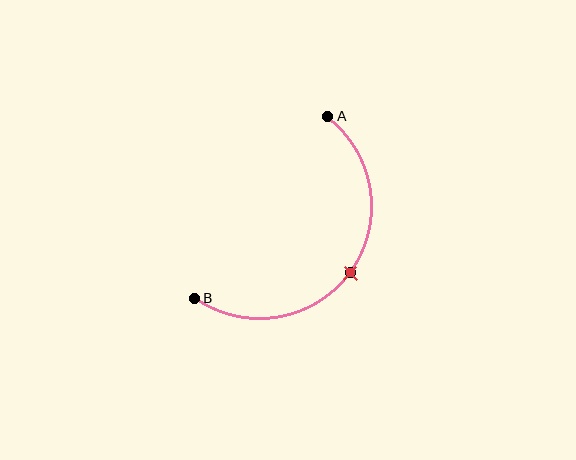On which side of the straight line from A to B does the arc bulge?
The arc bulges below and to the right of the straight line connecting A and B.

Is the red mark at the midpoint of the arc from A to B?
Yes. The red mark lies on the arc at equal arc-length from both A and B — it is the arc midpoint.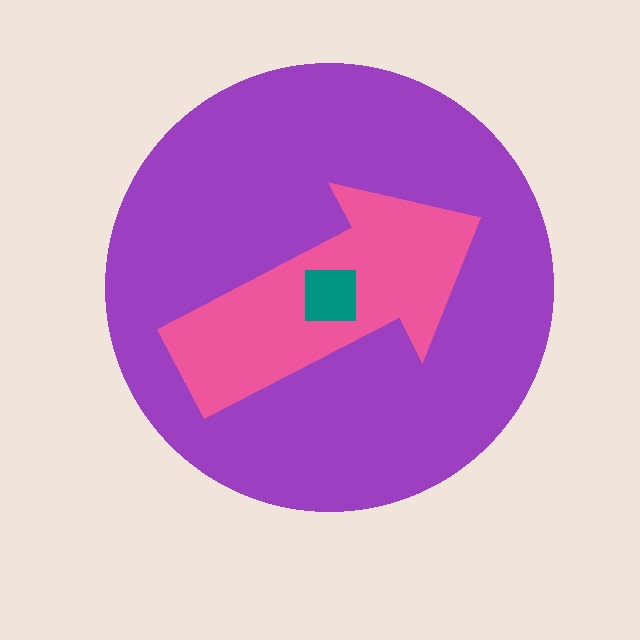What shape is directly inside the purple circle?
The pink arrow.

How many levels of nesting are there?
3.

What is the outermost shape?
The purple circle.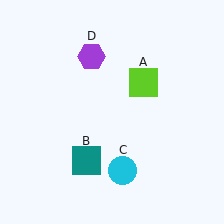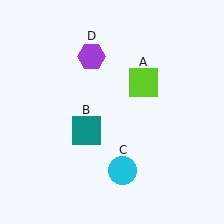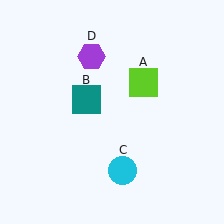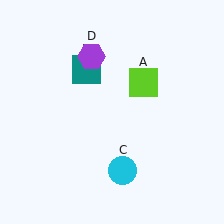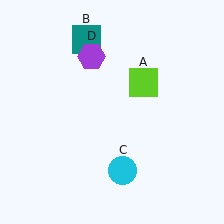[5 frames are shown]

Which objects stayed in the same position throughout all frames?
Lime square (object A) and cyan circle (object C) and purple hexagon (object D) remained stationary.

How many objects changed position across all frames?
1 object changed position: teal square (object B).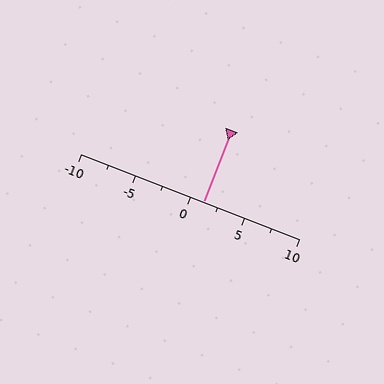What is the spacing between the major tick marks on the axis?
The major ticks are spaced 5 apart.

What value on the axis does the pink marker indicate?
The marker indicates approximately 1.2.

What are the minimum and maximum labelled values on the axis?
The axis runs from -10 to 10.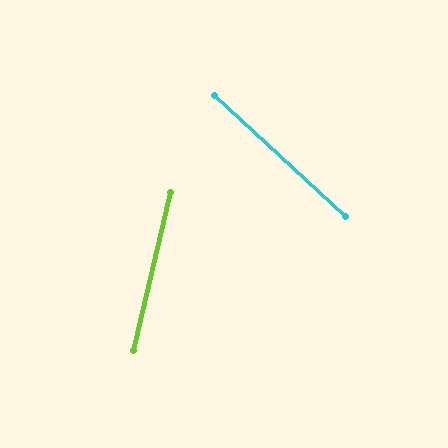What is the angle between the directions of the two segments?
Approximately 60 degrees.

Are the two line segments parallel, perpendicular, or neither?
Neither parallel nor perpendicular — they differ by about 60°.